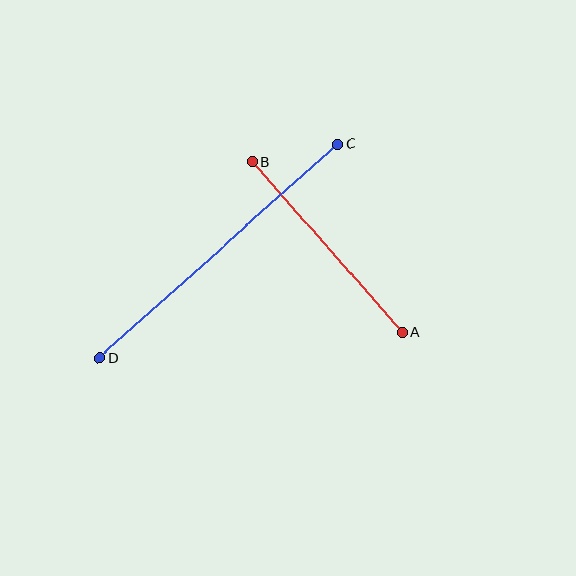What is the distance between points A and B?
The distance is approximately 227 pixels.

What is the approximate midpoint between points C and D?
The midpoint is at approximately (218, 251) pixels.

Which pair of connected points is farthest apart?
Points C and D are farthest apart.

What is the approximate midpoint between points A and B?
The midpoint is at approximately (327, 247) pixels.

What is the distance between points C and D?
The distance is approximately 321 pixels.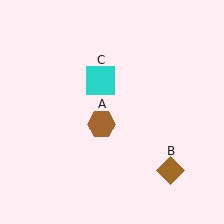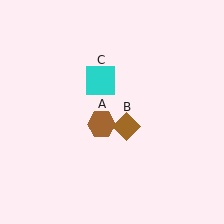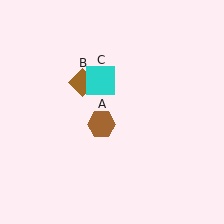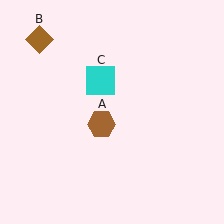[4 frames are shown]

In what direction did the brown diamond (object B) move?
The brown diamond (object B) moved up and to the left.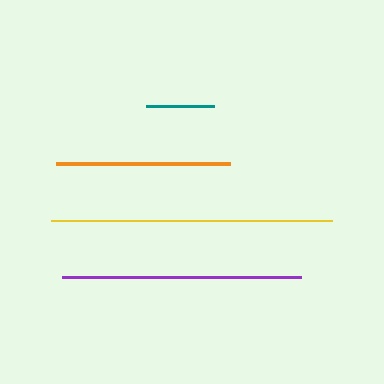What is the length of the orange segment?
The orange segment is approximately 174 pixels long.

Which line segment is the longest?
The yellow line is the longest at approximately 281 pixels.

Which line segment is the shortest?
The teal line is the shortest at approximately 68 pixels.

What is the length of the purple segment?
The purple segment is approximately 239 pixels long.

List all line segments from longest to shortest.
From longest to shortest: yellow, purple, orange, teal.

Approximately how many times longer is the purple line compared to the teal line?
The purple line is approximately 3.5 times the length of the teal line.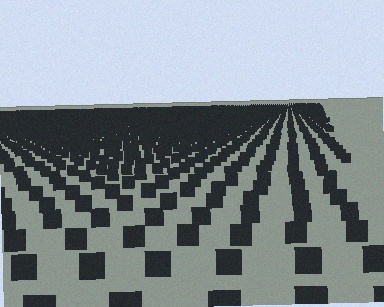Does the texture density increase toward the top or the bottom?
Density increases toward the top.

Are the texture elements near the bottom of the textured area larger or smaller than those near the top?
Larger. Near the bottom, elements are closer to the viewer and appear at a bigger on-screen size.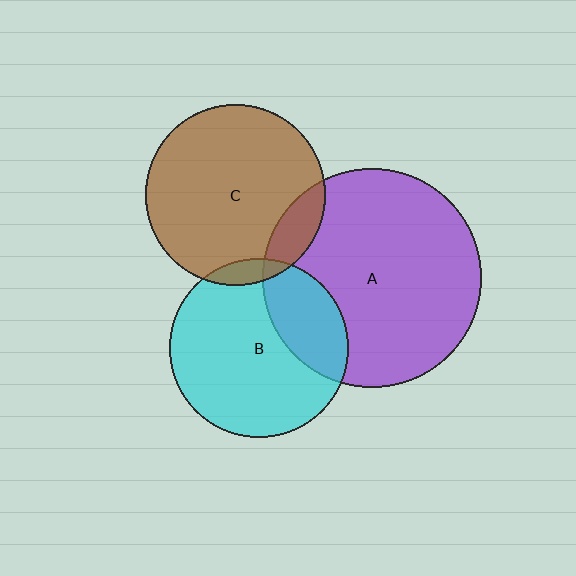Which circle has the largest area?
Circle A (purple).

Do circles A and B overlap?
Yes.